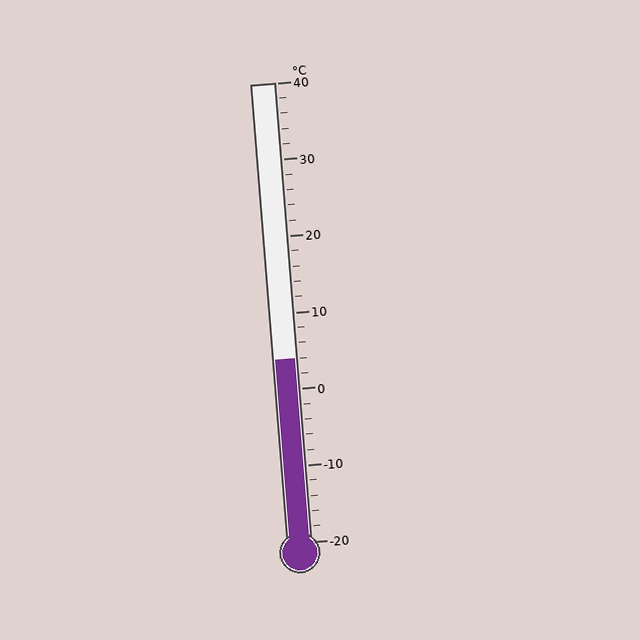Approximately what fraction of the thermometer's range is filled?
The thermometer is filled to approximately 40% of its range.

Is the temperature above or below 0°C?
The temperature is above 0°C.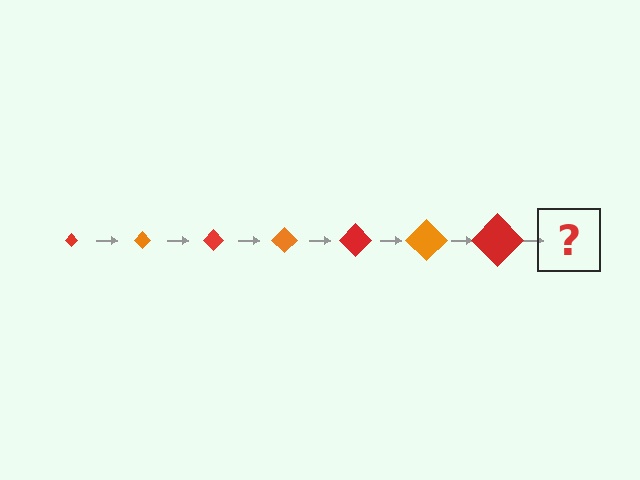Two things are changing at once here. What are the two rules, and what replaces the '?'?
The two rules are that the diamond grows larger each step and the color cycles through red and orange. The '?' should be an orange diamond, larger than the previous one.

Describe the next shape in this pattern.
It should be an orange diamond, larger than the previous one.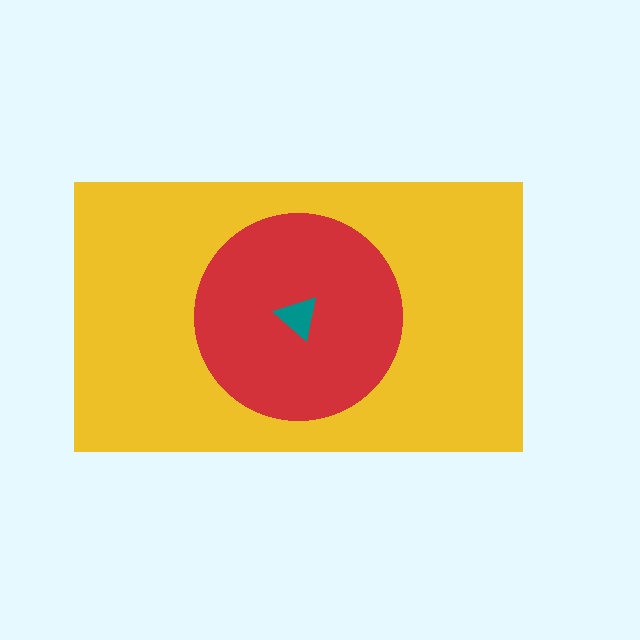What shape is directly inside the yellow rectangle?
The red circle.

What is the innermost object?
The teal triangle.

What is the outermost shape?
The yellow rectangle.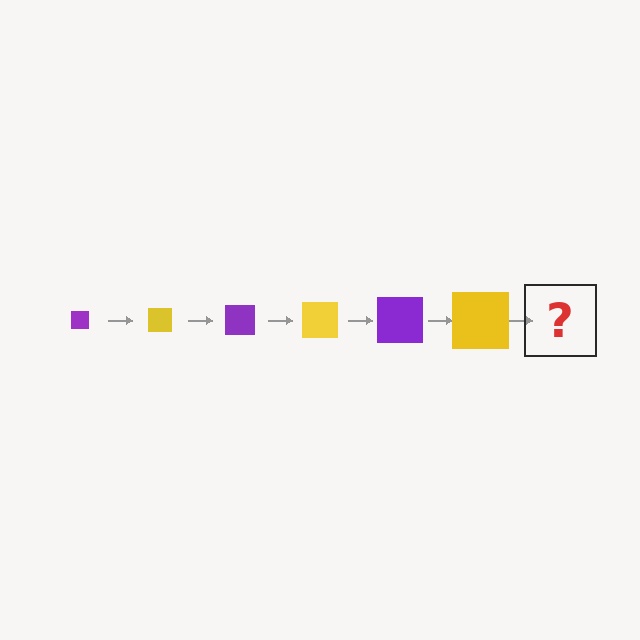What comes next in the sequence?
The next element should be a purple square, larger than the previous one.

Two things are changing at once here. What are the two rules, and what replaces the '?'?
The two rules are that the square grows larger each step and the color cycles through purple and yellow. The '?' should be a purple square, larger than the previous one.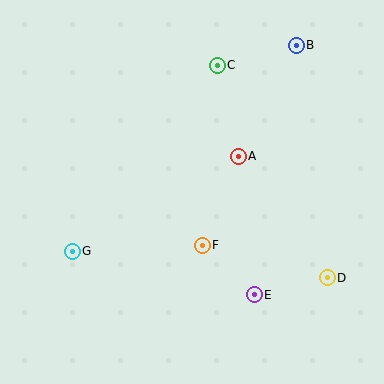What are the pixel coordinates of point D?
Point D is at (327, 278).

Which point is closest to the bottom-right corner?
Point D is closest to the bottom-right corner.